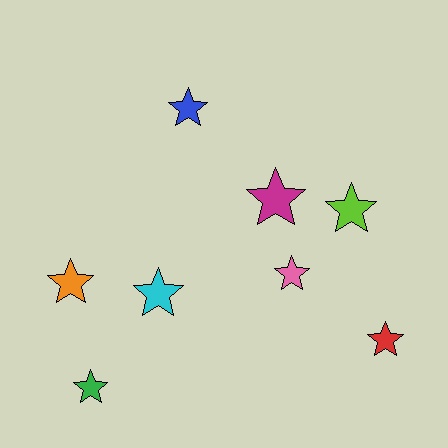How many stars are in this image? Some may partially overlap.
There are 8 stars.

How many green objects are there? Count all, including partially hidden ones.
There is 1 green object.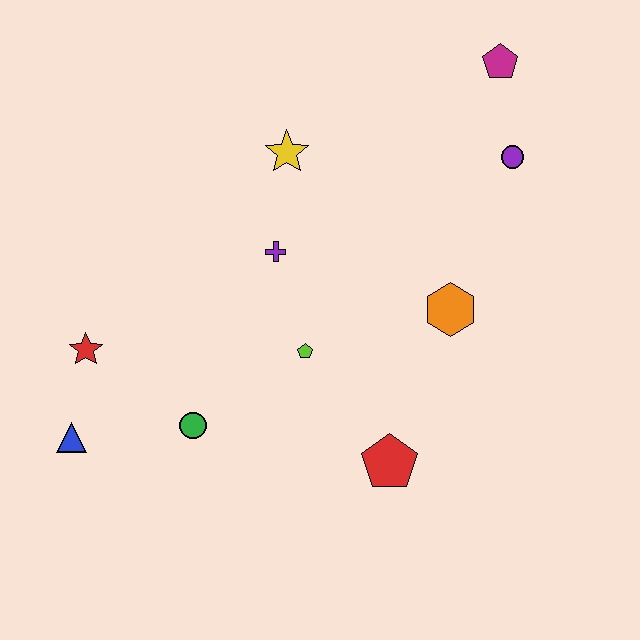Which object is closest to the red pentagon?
The lime pentagon is closest to the red pentagon.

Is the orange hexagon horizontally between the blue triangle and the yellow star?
No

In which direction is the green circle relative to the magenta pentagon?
The green circle is below the magenta pentagon.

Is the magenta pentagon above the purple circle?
Yes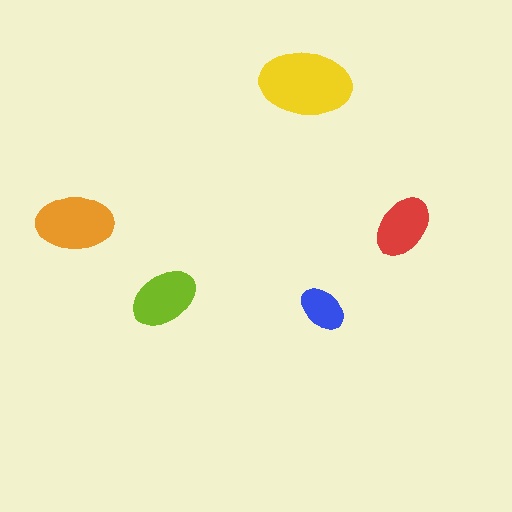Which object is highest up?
The yellow ellipse is topmost.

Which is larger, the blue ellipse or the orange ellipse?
The orange one.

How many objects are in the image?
There are 5 objects in the image.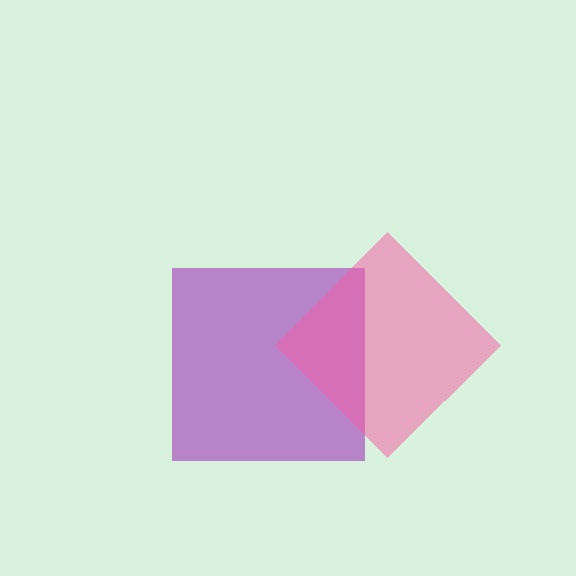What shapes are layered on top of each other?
The layered shapes are: a purple square, a pink diamond.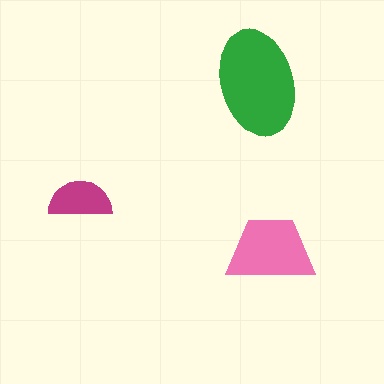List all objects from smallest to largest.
The magenta semicircle, the pink trapezoid, the green ellipse.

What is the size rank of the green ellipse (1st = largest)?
1st.